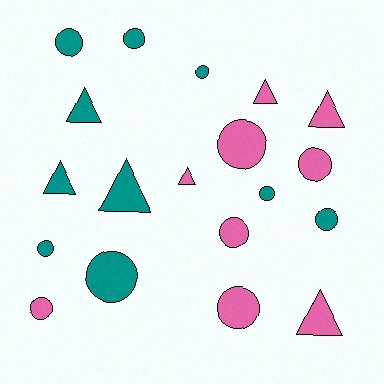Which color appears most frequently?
Teal, with 10 objects.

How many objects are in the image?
There are 19 objects.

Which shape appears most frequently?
Circle, with 12 objects.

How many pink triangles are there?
There are 4 pink triangles.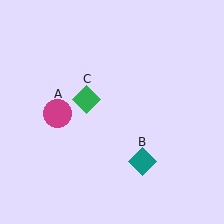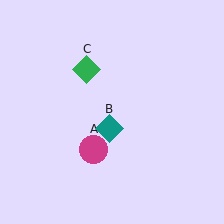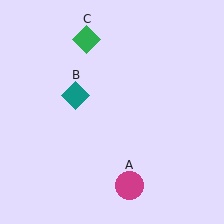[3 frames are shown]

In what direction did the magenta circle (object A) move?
The magenta circle (object A) moved down and to the right.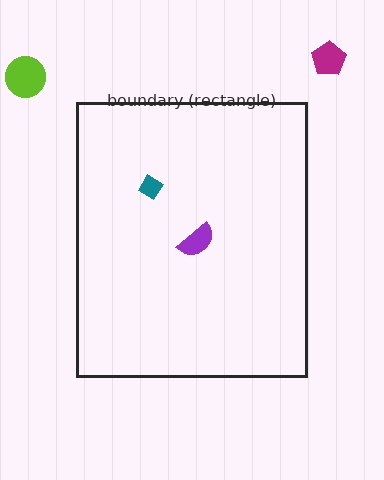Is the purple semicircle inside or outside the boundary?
Inside.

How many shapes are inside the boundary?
2 inside, 2 outside.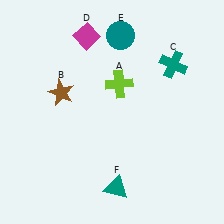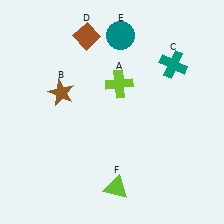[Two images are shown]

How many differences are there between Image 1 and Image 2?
There are 2 differences between the two images.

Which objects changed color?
D changed from magenta to brown. F changed from teal to lime.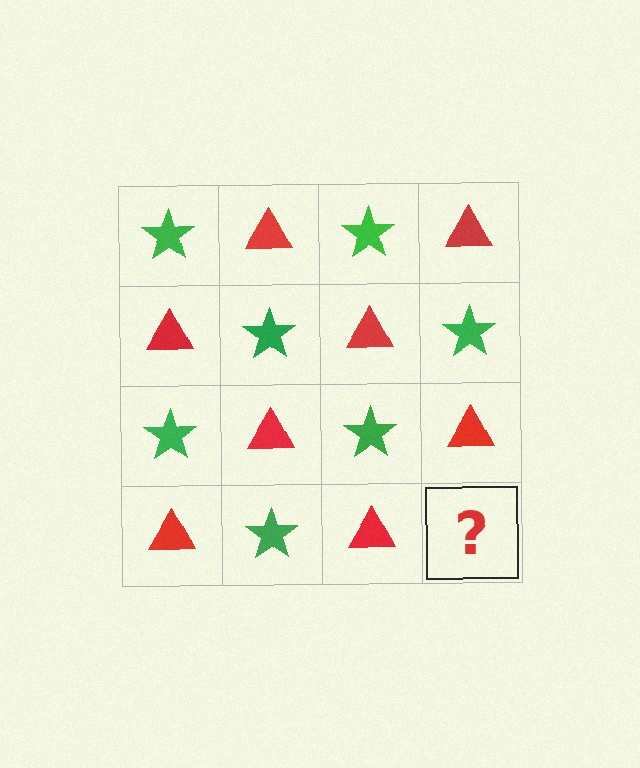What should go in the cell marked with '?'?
The missing cell should contain a green star.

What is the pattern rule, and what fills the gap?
The rule is that it alternates green star and red triangle in a checkerboard pattern. The gap should be filled with a green star.